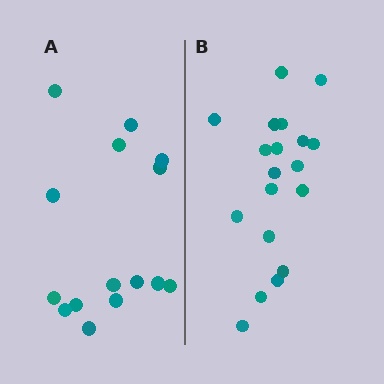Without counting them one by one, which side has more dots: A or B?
Region B (the right region) has more dots.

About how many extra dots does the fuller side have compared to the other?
Region B has about 4 more dots than region A.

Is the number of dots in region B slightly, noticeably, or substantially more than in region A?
Region B has noticeably more, but not dramatically so. The ratio is roughly 1.3 to 1.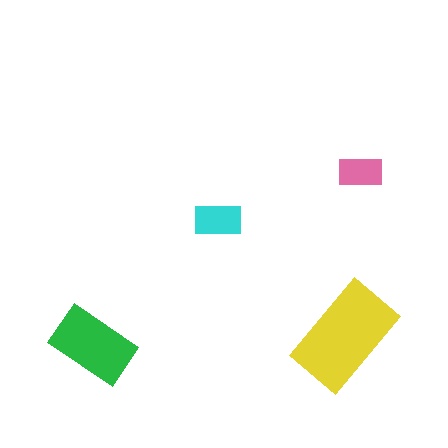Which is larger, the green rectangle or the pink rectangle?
The green one.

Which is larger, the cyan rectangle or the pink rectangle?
The cyan one.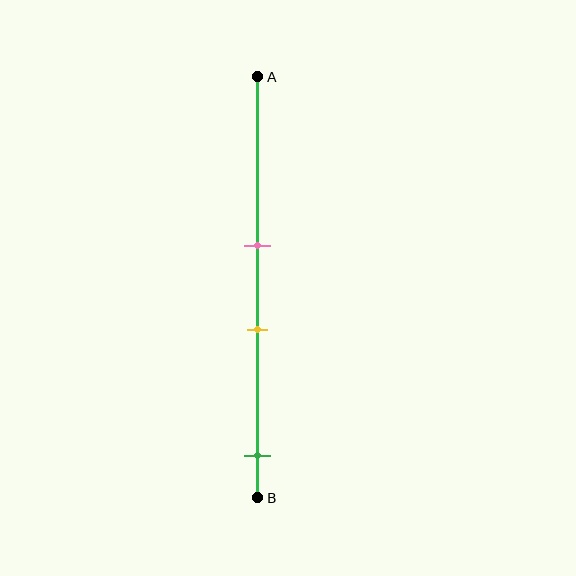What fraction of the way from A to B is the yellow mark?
The yellow mark is approximately 60% (0.6) of the way from A to B.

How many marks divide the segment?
There are 3 marks dividing the segment.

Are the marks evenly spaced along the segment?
No, the marks are not evenly spaced.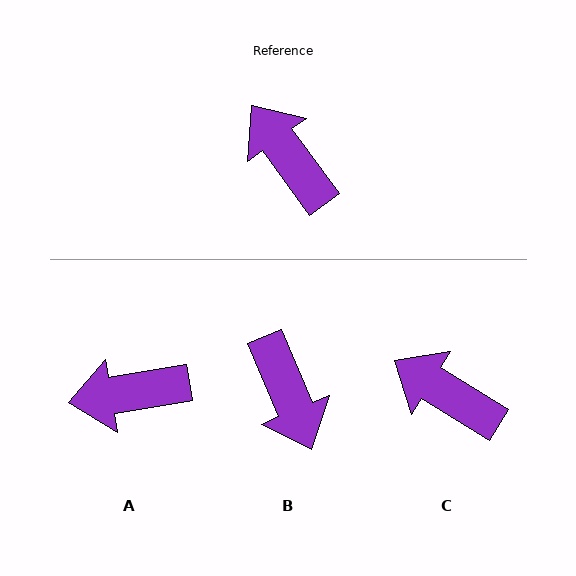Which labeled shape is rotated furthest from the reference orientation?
B, about 166 degrees away.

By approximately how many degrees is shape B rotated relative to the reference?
Approximately 166 degrees counter-clockwise.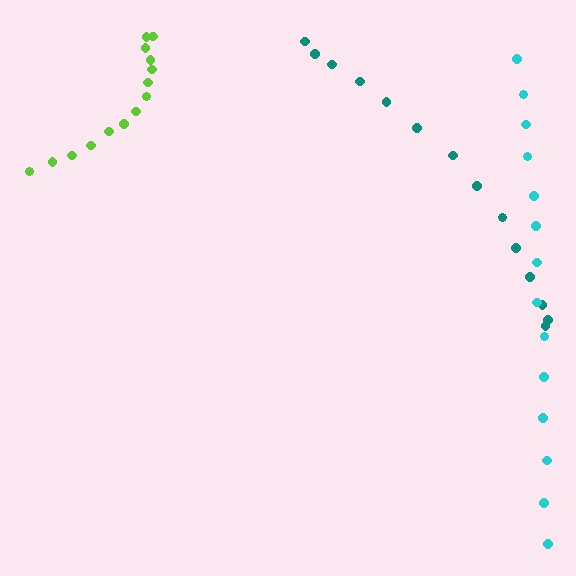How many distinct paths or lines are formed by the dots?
There are 3 distinct paths.